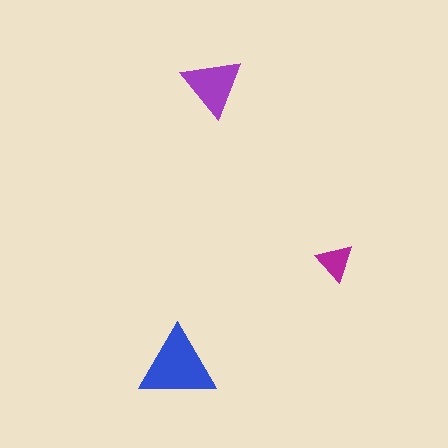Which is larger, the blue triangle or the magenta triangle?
The blue one.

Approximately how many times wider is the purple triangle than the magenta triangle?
About 1.5 times wider.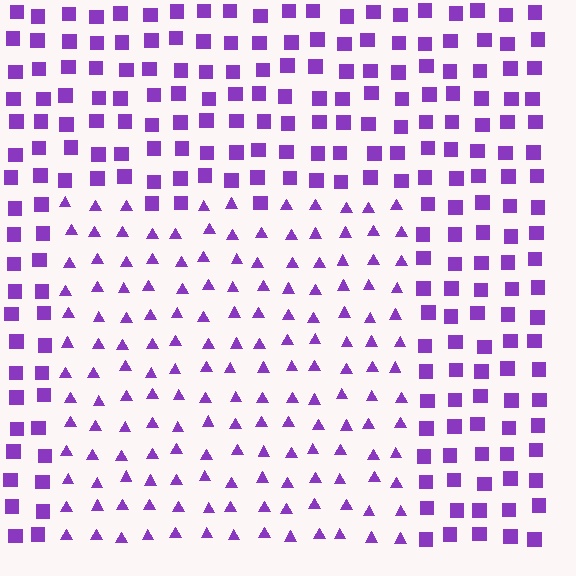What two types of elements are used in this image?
The image uses triangles inside the rectangle region and squares outside it.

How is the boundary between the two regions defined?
The boundary is defined by a change in element shape: triangles inside vs. squares outside. All elements share the same color and spacing.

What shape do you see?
I see a rectangle.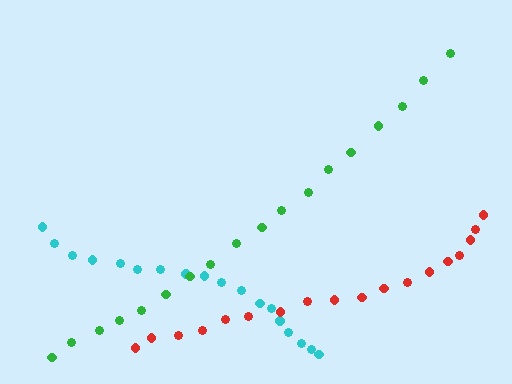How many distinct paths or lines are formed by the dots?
There are 3 distinct paths.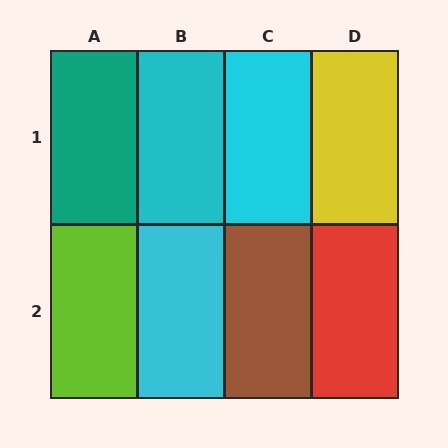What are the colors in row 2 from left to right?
Lime, cyan, brown, red.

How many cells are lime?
1 cell is lime.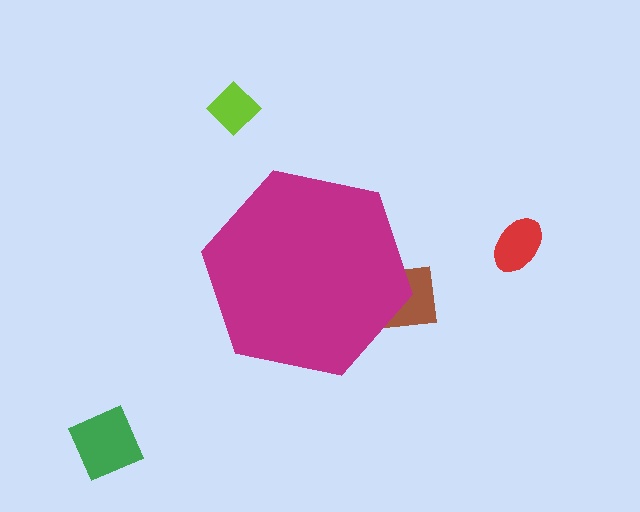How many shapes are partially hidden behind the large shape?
1 shape is partially hidden.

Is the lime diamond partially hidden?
No, the lime diamond is fully visible.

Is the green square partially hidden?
No, the green square is fully visible.